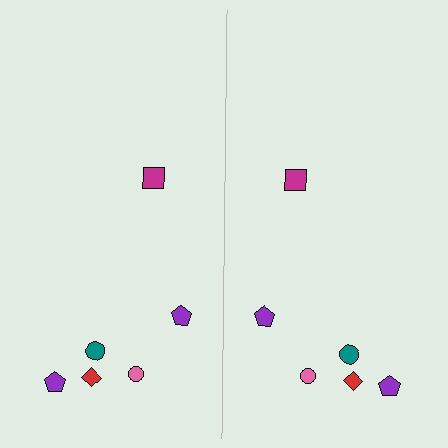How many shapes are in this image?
There are 12 shapes in this image.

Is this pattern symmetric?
Yes, this pattern has bilateral (reflection) symmetry.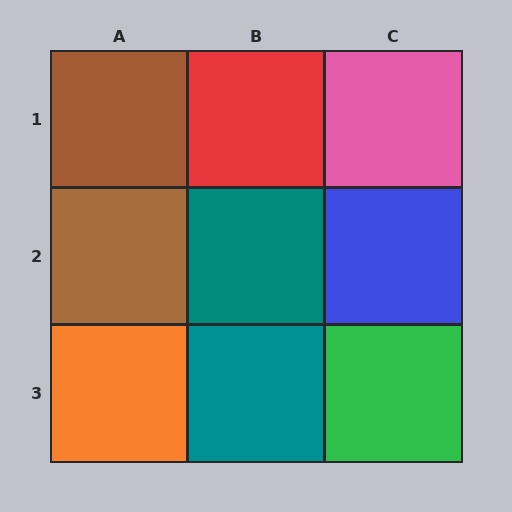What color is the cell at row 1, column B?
Red.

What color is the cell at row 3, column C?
Green.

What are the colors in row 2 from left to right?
Brown, teal, blue.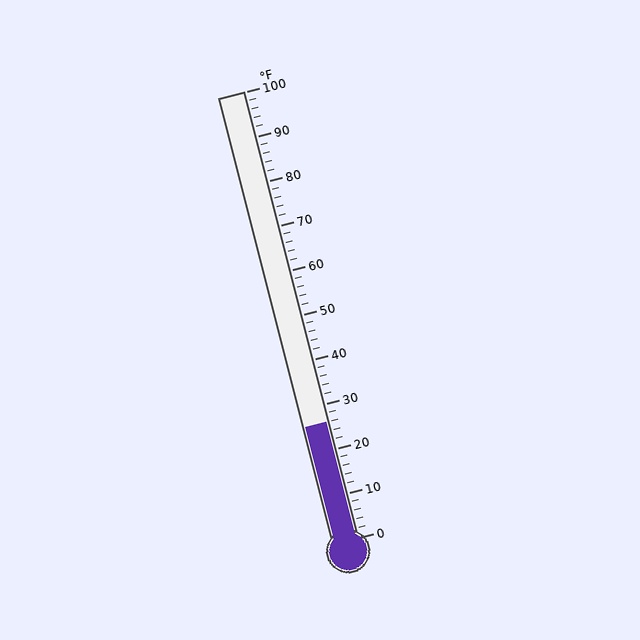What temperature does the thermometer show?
The thermometer shows approximately 26°F.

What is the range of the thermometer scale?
The thermometer scale ranges from 0°F to 100°F.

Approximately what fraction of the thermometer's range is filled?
The thermometer is filled to approximately 25% of its range.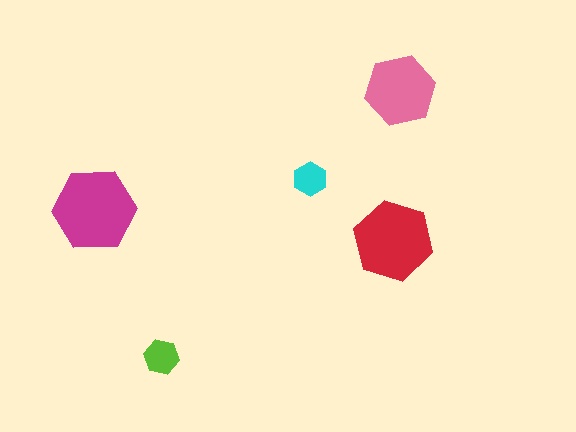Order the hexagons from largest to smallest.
the magenta one, the red one, the pink one, the lime one, the cyan one.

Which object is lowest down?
The lime hexagon is bottommost.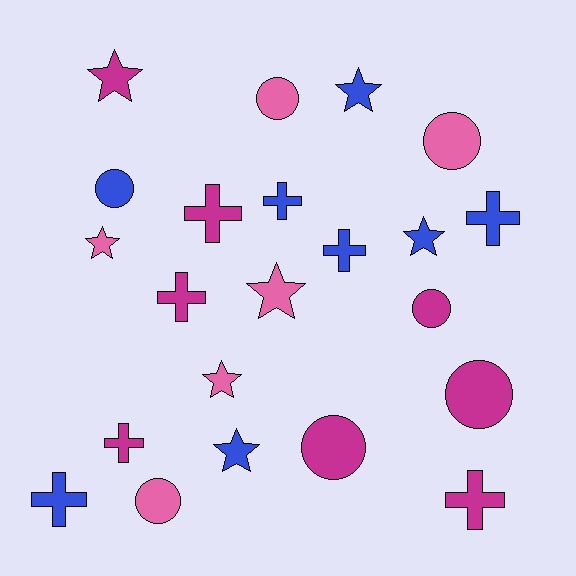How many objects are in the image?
There are 22 objects.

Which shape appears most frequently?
Cross, with 8 objects.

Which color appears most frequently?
Magenta, with 8 objects.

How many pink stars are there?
There are 3 pink stars.